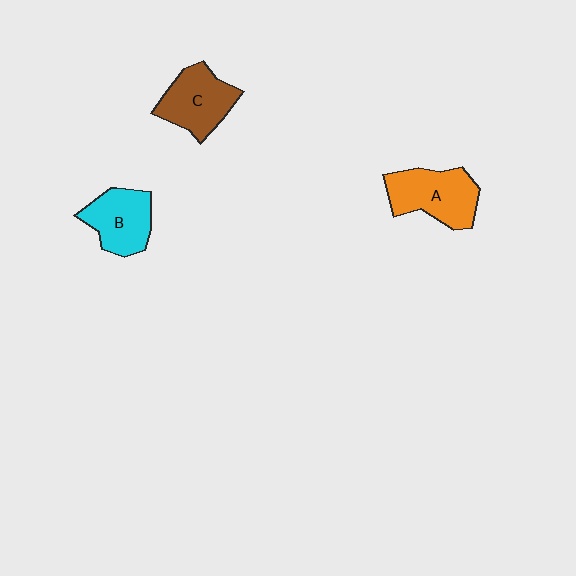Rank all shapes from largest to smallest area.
From largest to smallest: A (orange), C (brown), B (cyan).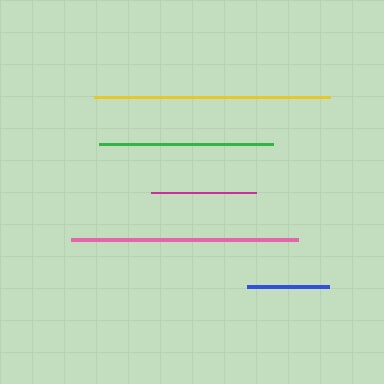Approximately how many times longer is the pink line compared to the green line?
The pink line is approximately 1.3 times the length of the green line.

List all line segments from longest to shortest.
From longest to shortest: yellow, pink, green, magenta, blue.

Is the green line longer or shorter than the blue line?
The green line is longer than the blue line.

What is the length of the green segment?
The green segment is approximately 174 pixels long.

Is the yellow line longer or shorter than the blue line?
The yellow line is longer than the blue line.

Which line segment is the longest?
The yellow line is the longest at approximately 236 pixels.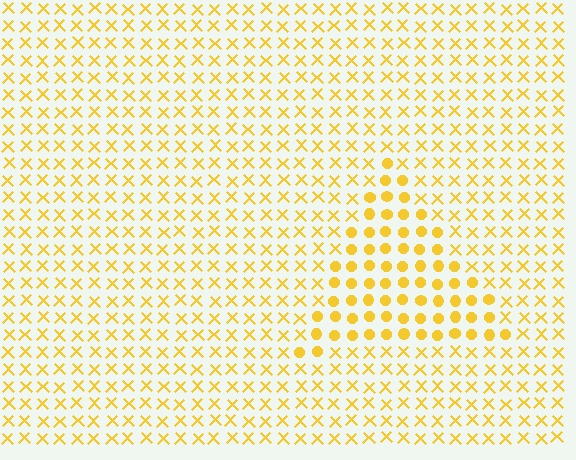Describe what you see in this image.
The image is filled with small yellow elements arranged in a uniform grid. A triangle-shaped region contains circles, while the surrounding area contains X marks. The boundary is defined purely by the change in element shape.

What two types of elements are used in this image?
The image uses circles inside the triangle region and X marks outside it.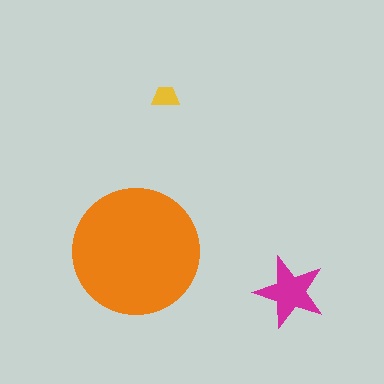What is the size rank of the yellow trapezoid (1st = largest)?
3rd.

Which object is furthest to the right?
The magenta star is rightmost.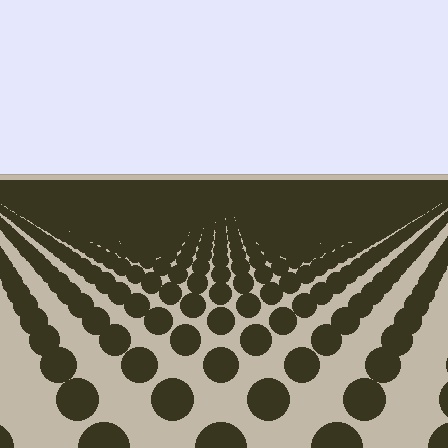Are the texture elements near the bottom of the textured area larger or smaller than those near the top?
Larger. Near the bottom, elements are closer to the viewer and appear at a bigger on-screen size.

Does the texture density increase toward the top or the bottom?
Density increases toward the top.